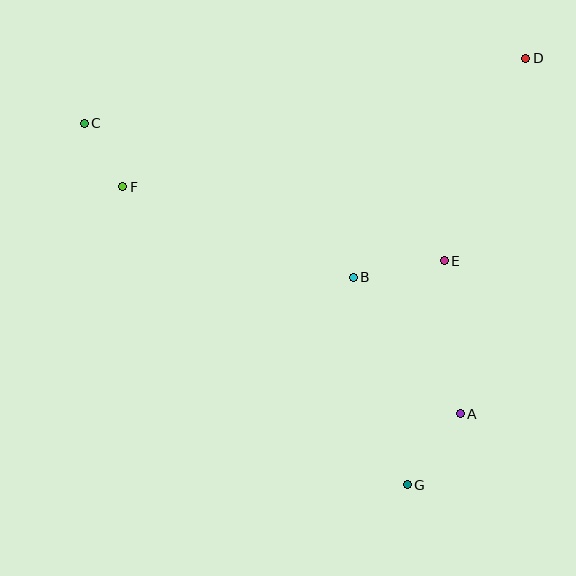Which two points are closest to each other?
Points C and F are closest to each other.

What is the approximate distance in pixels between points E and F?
The distance between E and F is approximately 330 pixels.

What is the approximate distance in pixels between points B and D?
The distance between B and D is approximately 278 pixels.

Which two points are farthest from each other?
Points C and G are farthest from each other.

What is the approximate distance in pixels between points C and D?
The distance between C and D is approximately 446 pixels.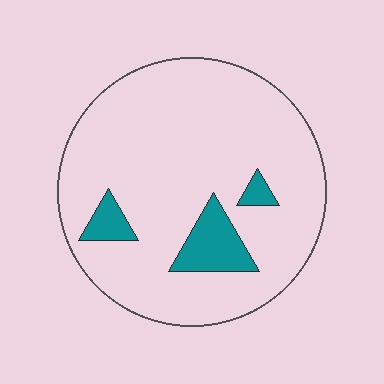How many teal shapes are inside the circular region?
3.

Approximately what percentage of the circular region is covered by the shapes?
Approximately 10%.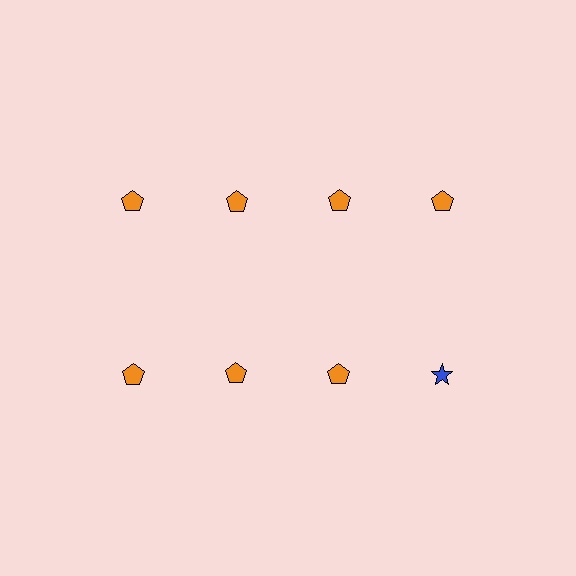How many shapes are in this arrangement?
There are 8 shapes arranged in a grid pattern.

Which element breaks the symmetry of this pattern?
The blue star in the second row, second from right column breaks the symmetry. All other shapes are orange pentagons.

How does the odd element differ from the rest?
It differs in both color (blue instead of orange) and shape (star instead of pentagon).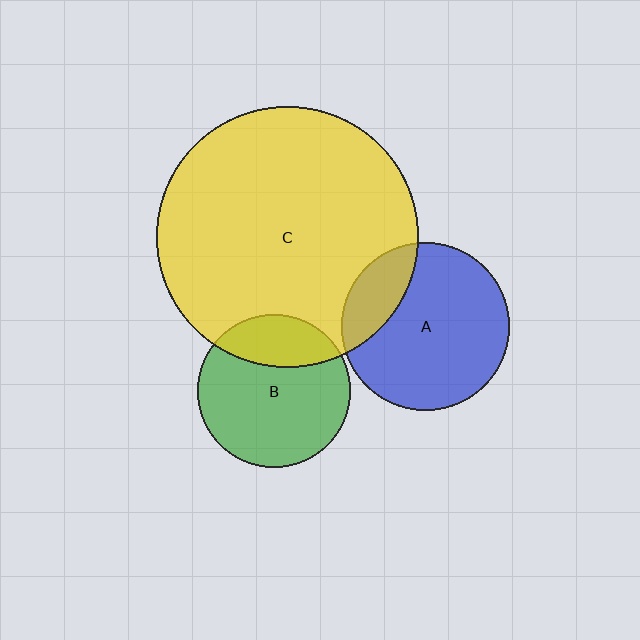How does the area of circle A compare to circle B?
Approximately 1.2 times.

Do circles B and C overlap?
Yes.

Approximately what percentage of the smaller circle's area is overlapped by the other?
Approximately 25%.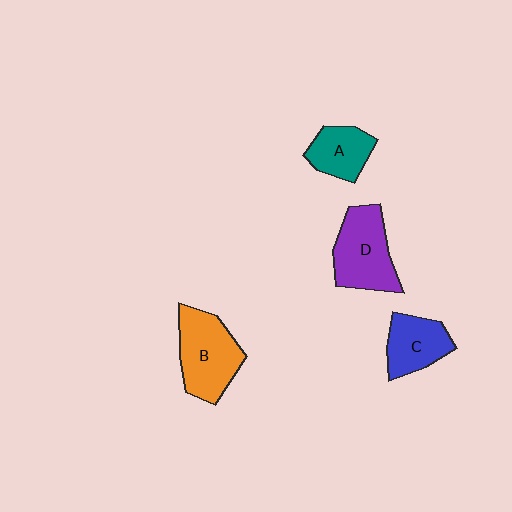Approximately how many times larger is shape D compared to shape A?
Approximately 1.6 times.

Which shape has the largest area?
Shape B (orange).